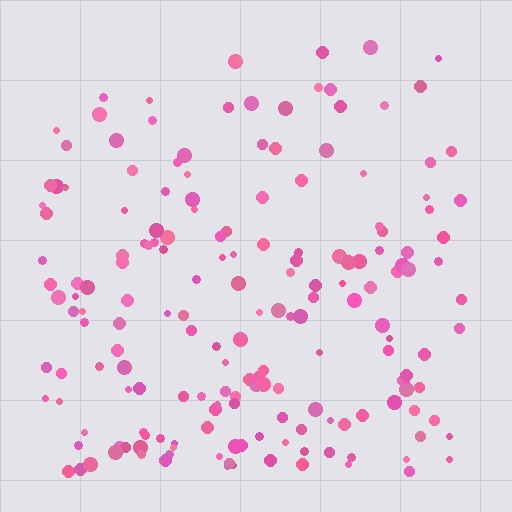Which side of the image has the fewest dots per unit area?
The top.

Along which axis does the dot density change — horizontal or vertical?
Vertical.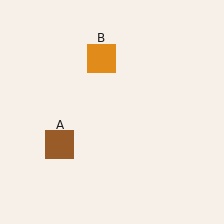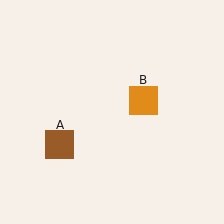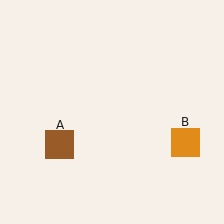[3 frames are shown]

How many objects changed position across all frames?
1 object changed position: orange square (object B).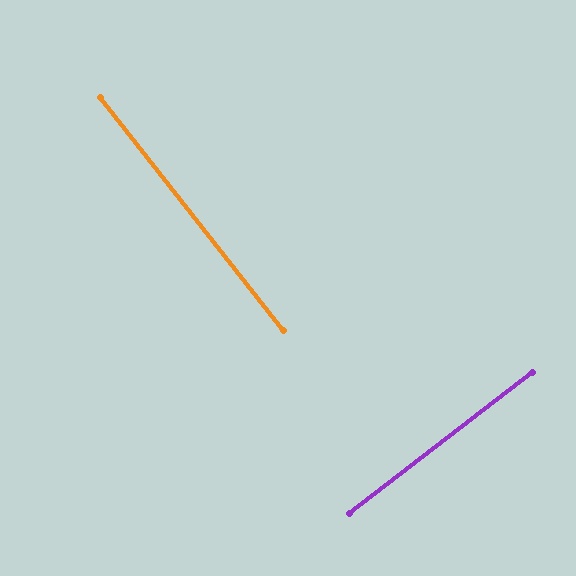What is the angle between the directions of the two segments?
Approximately 89 degrees.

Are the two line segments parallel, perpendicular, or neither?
Perpendicular — they meet at approximately 89°.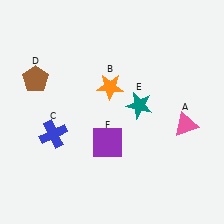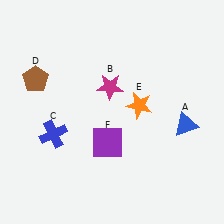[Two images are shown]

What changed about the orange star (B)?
In Image 1, B is orange. In Image 2, it changed to magenta.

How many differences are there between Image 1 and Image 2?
There are 3 differences between the two images.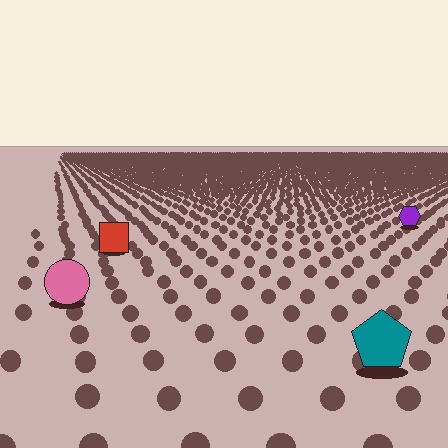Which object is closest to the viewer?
The teal pentagon is closest. The texture marks near it are larger and more spread out.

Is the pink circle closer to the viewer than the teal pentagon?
No. The teal pentagon is closer — you can tell from the texture gradient: the ground texture is coarser near it.